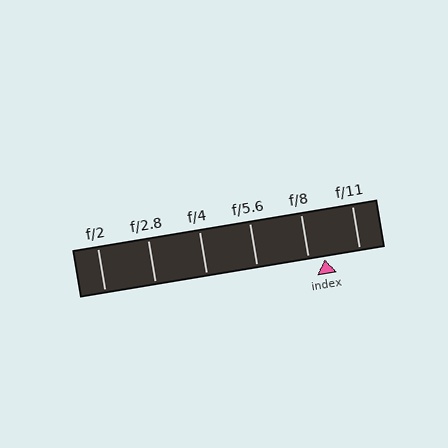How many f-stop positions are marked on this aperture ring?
There are 6 f-stop positions marked.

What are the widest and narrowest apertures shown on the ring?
The widest aperture shown is f/2 and the narrowest is f/11.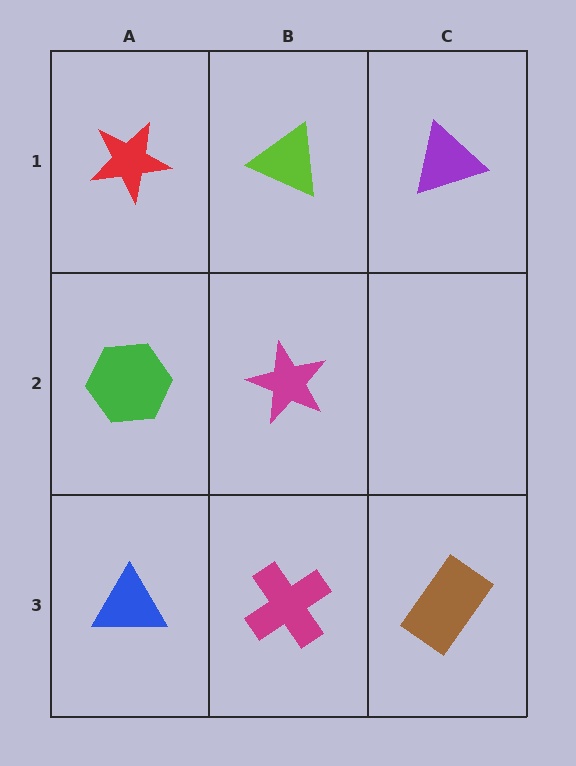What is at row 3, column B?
A magenta cross.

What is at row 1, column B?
A lime triangle.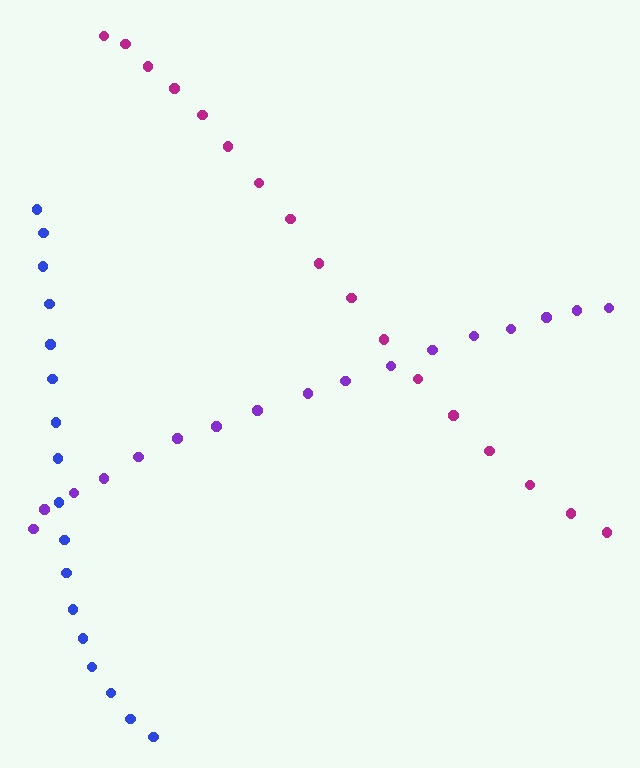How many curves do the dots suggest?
There are 3 distinct paths.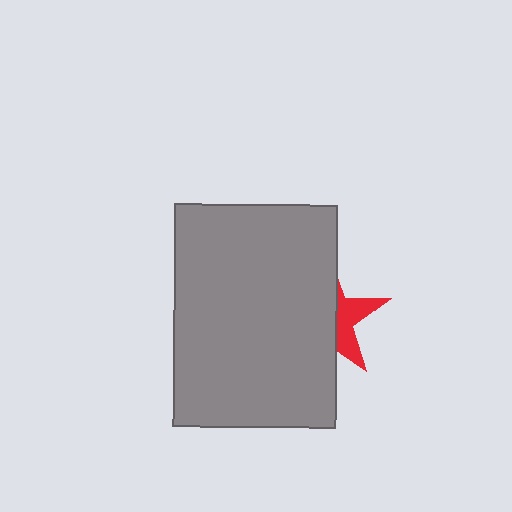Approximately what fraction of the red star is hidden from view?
Roughly 64% of the red star is hidden behind the gray rectangle.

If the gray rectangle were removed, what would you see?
You would see the complete red star.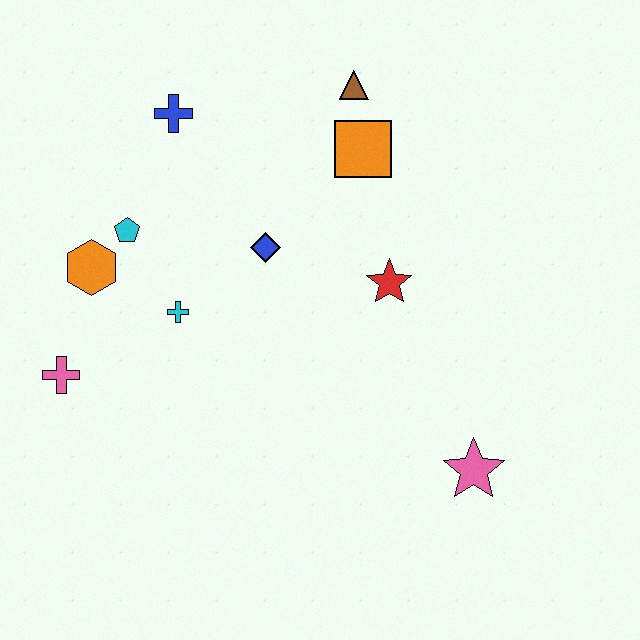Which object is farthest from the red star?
The pink cross is farthest from the red star.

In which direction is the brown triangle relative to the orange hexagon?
The brown triangle is to the right of the orange hexagon.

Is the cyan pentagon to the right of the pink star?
No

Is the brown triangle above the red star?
Yes